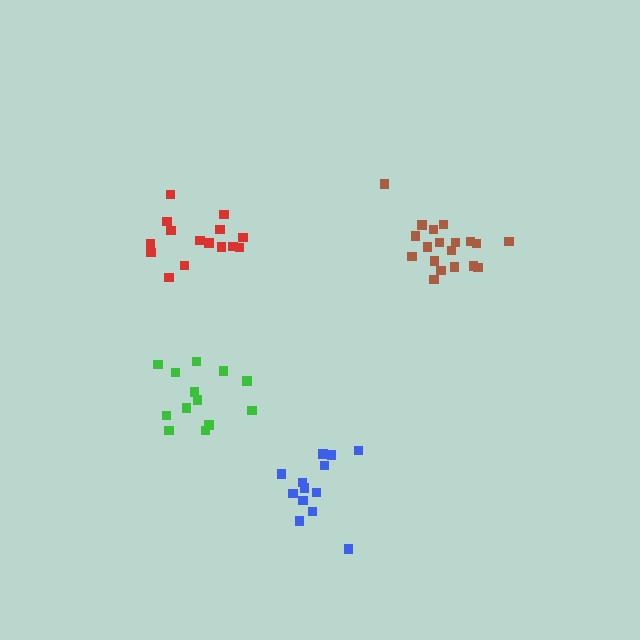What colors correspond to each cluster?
The clusters are colored: red, green, blue, brown.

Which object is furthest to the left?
The green cluster is leftmost.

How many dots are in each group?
Group 1: 15 dots, Group 2: 13 dots, Group 3: 13 dots, Group 4: 19 dots (60 total).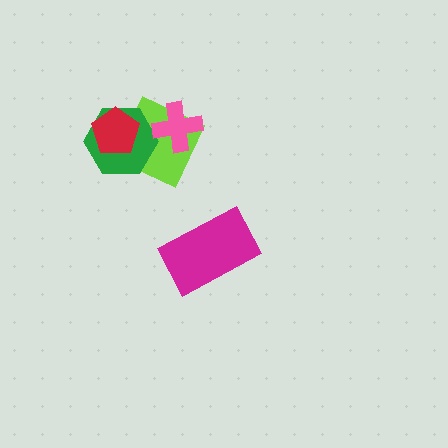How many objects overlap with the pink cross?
1 object overlaps with the pink cross.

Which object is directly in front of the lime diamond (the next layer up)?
The green hexagon is directly in front of the lime diamond.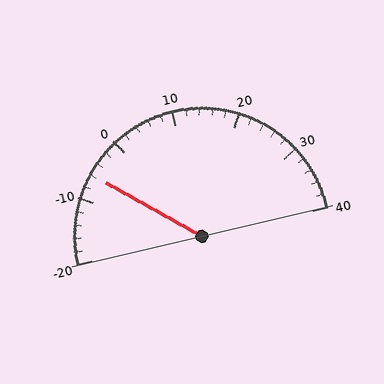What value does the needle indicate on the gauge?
The needle indicates approximately -6.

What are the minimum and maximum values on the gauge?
The gauge ranges from -20 to 40.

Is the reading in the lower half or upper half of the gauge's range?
The reading is in the lower half of the range (-20 to 40).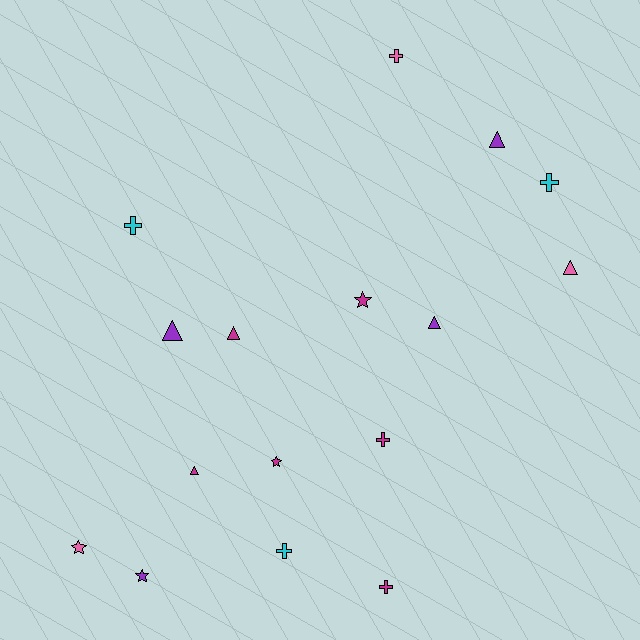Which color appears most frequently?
Magenta, with 6 objects.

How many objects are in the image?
There are 16 objects.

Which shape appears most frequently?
Triangle, with 6 objects.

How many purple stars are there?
There is 1 purple star.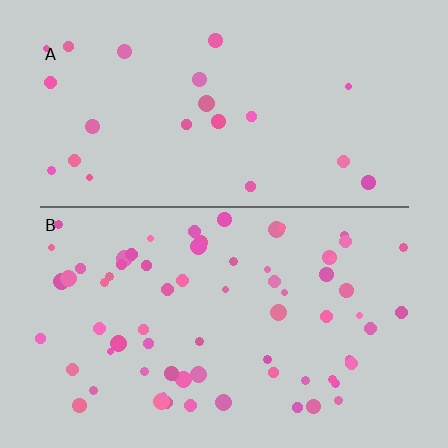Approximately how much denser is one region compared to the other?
Approximately 3.0× — region B over region A.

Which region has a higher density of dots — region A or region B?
B (the bottom).